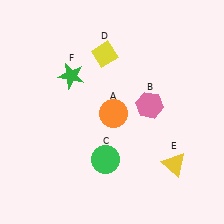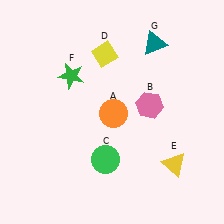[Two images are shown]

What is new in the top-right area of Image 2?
A teal triangle (G) was added in the top-right area of Image 2.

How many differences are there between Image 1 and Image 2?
There is 1 difference between the two images.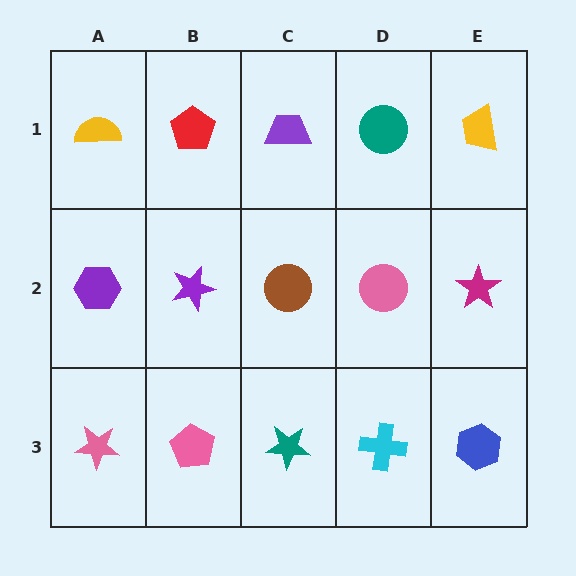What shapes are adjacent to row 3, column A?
A purple hexagon (row 2, column A), a pink pentagon (row 3, column B).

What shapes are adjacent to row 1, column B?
A purple star (row 2, column B), a yellow semicircle (row 1, column A), a purple trapezoid (row 1, column C).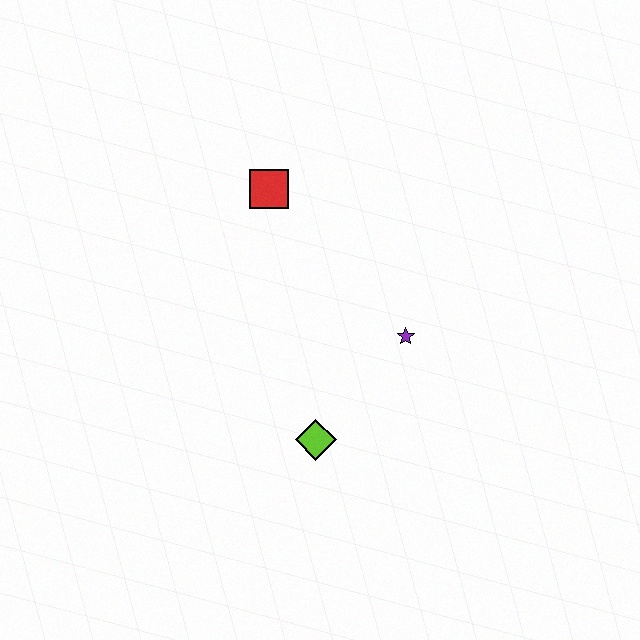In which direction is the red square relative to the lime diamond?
The red square is above the lime diamond.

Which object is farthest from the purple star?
The red square is farthest from the purple star.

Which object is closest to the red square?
The purple star is closest to the red square.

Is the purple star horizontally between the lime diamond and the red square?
No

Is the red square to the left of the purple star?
Yes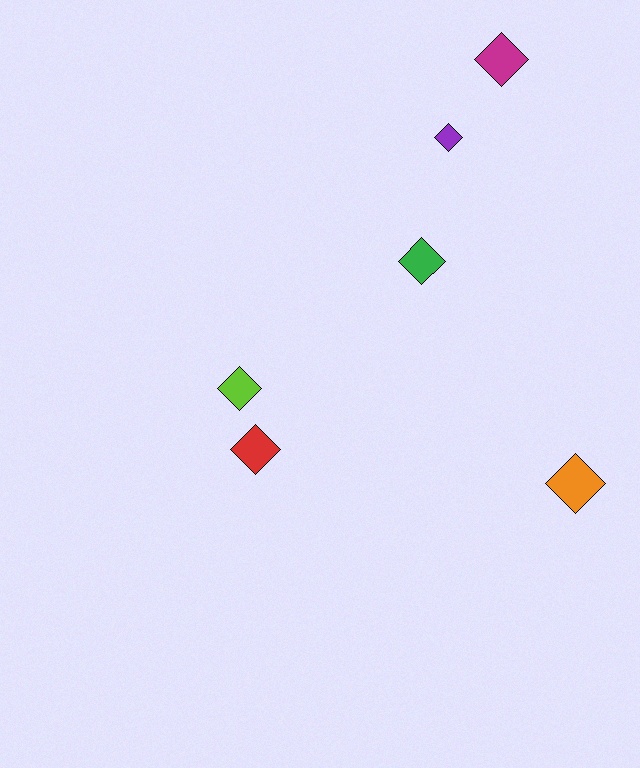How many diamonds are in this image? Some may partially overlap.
There are 6 diamonds.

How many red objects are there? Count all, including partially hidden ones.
There is 1 red object.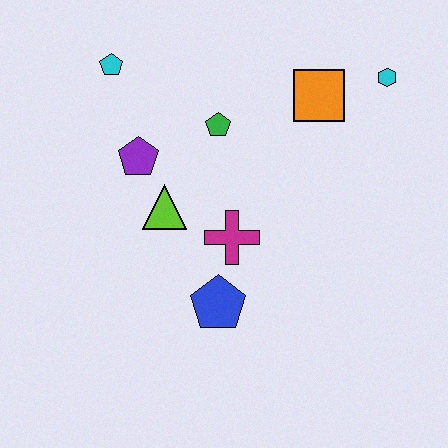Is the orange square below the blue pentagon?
No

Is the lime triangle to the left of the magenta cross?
Yes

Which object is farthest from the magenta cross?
The cyan hexagon is farthest from the magenta cross.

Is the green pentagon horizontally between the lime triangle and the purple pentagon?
No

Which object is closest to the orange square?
The cyan hexagon is closest to the orange square.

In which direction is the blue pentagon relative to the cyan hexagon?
The blue pentagon is below the cyan hexagon.